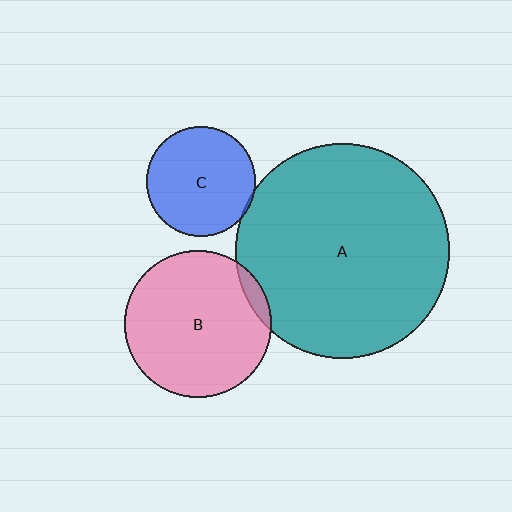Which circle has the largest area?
Circle A (teal).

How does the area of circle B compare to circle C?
Approximately 1.8 times.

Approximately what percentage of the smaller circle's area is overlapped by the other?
Approximately 5%.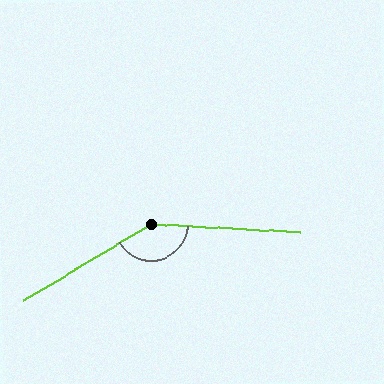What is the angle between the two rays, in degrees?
Approximately 146 degrees.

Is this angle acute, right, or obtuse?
It is obtuse.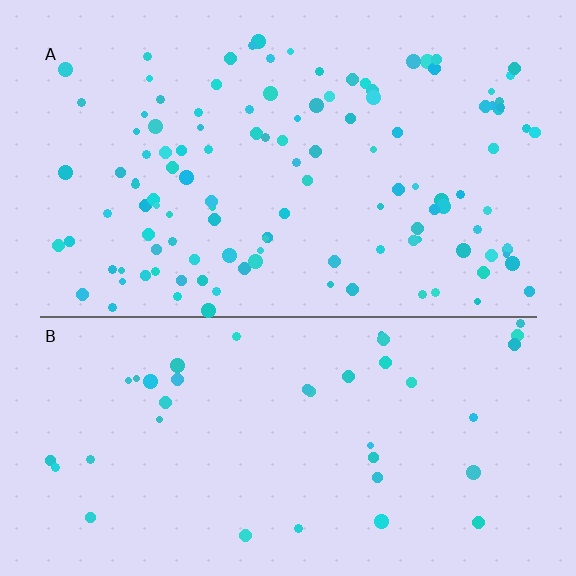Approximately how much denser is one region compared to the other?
Approximately 3.1× — region A over region B.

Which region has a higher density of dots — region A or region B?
A (the top).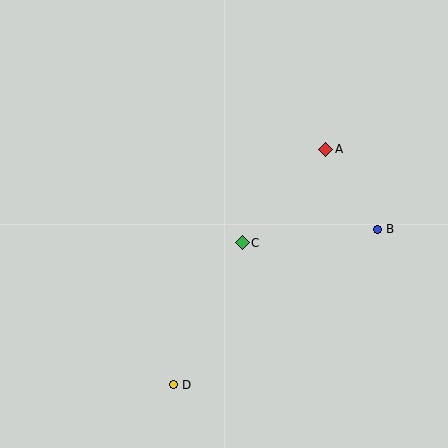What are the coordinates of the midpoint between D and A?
The midpoint between D and A is at (250, 267).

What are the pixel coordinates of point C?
Point C is at (242, 243).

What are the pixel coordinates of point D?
Point D is at (173, 385).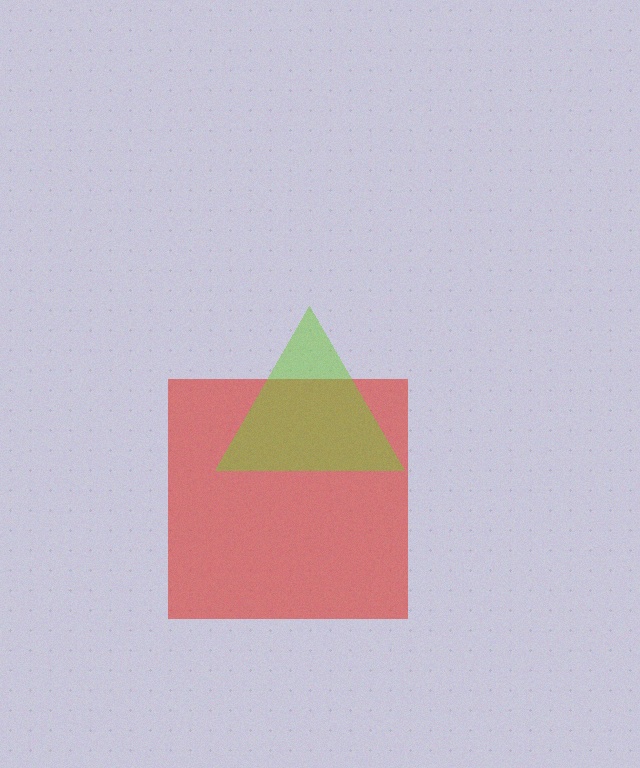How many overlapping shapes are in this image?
There are 2 overlapping shapes in the image.